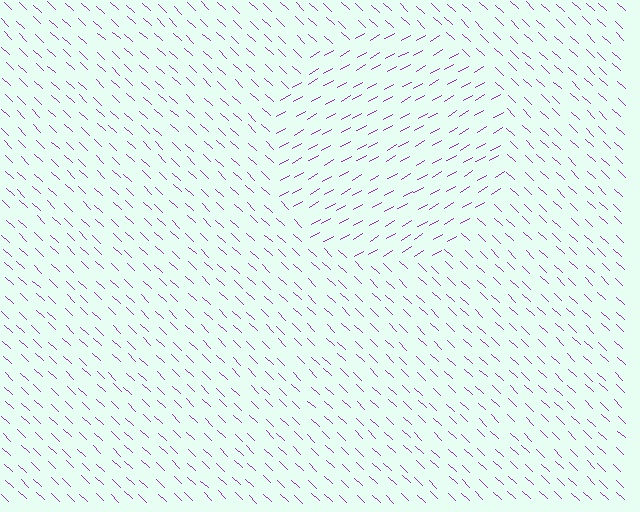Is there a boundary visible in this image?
Yes, there is a texture boundary formed by a change in line orientation.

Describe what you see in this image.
The image is filled with small purple line segments. A circle region in the image has lines oriented differently from the surrounding lines, creating a visible texture boundary.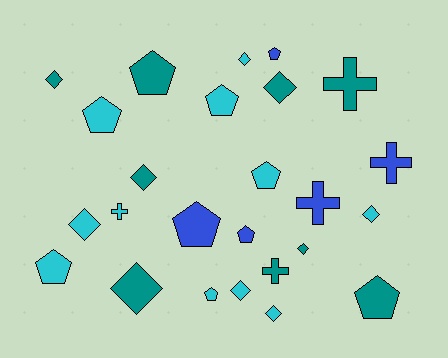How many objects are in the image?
There are 25 objects.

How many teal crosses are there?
There are 2 teal crosses.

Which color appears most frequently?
Cyan, with 11 objects.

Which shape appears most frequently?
Diamond, with 10 objects.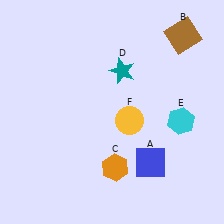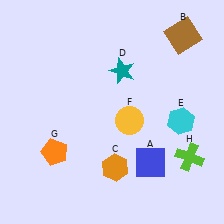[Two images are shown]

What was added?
An orange pentagon (G), a lime cross (H) were added in Image 2.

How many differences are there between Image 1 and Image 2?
There are 2 differences between the two images.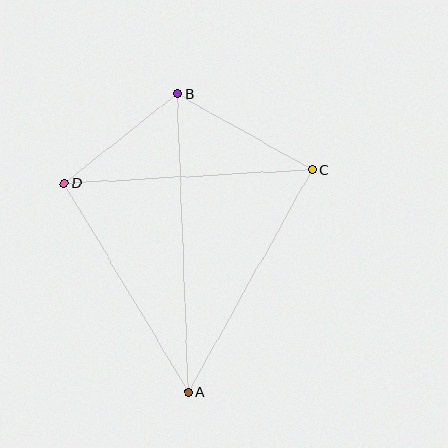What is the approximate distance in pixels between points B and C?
The distance between B and C is approximately 155 pixels.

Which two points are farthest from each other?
Points A and B are farthest from each other.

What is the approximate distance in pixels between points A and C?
The distance between A and C is approximately 254 pixels.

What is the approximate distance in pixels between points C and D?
The distance between C and D is approximately 248 pixels.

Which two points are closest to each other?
Points B and D are closest to each other.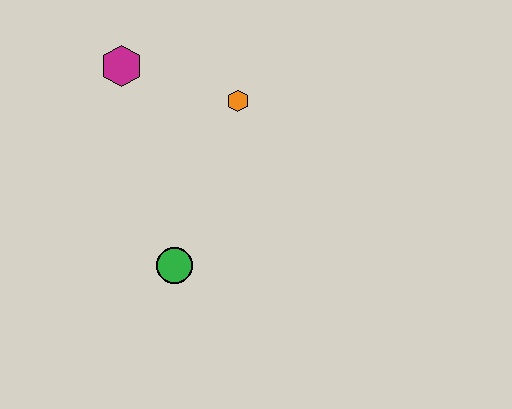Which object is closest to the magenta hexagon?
The orange hexagon is closest to the magenta hexagon.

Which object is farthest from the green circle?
The magenta hexagon is farthest from the green circle.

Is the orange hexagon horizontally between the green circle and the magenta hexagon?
No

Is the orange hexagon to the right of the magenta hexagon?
Yes